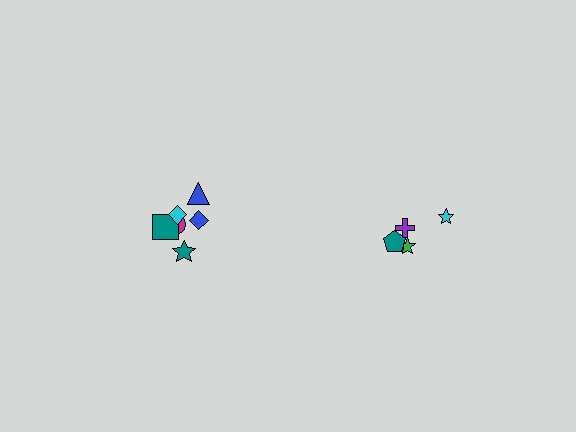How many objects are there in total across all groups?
There are 11 objects.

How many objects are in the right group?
There are 4 objects.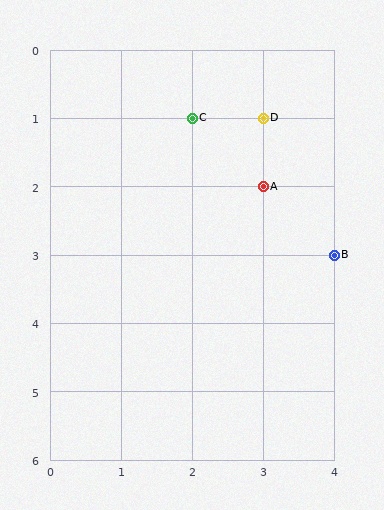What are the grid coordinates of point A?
Point A is at grid coordinates (3, 2).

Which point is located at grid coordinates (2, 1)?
Point C is at (2, 1).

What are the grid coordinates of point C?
Point C is at grid coordinates (2, 1).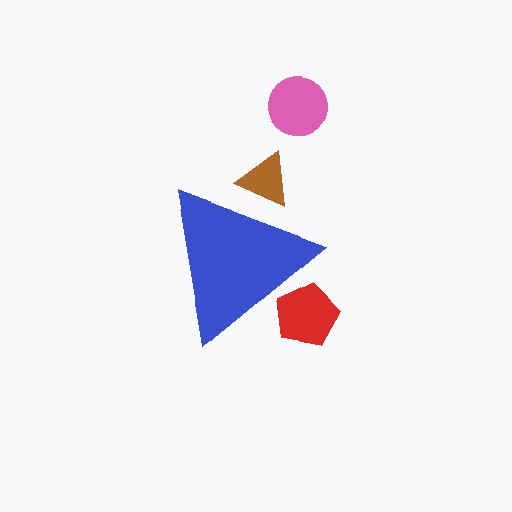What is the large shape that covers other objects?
A blue triangle.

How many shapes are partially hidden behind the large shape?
2 shapes are partially hidden.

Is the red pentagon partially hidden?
Yes, the red pentagon is partially hidden behind the blue triangle.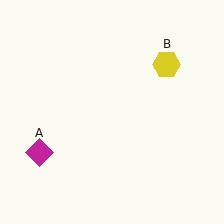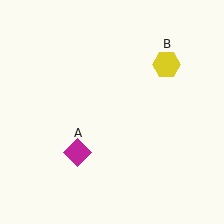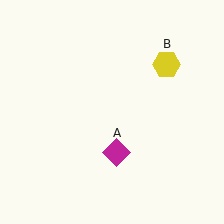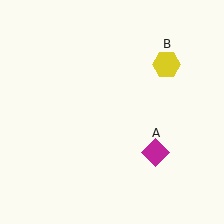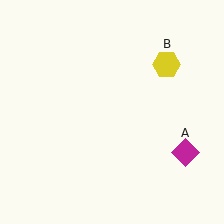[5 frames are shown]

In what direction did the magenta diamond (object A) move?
The magenta diamond (object A) moved right.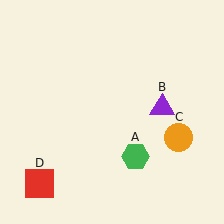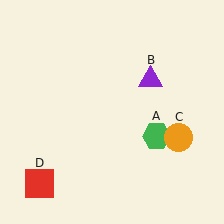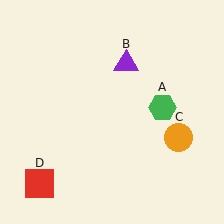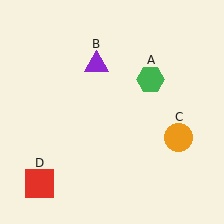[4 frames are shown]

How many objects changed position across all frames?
2 objects changed position: green hexagon (object A), purple triangle (object B).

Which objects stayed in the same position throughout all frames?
Orange circle (object C) and red square (object D) remained stationary.